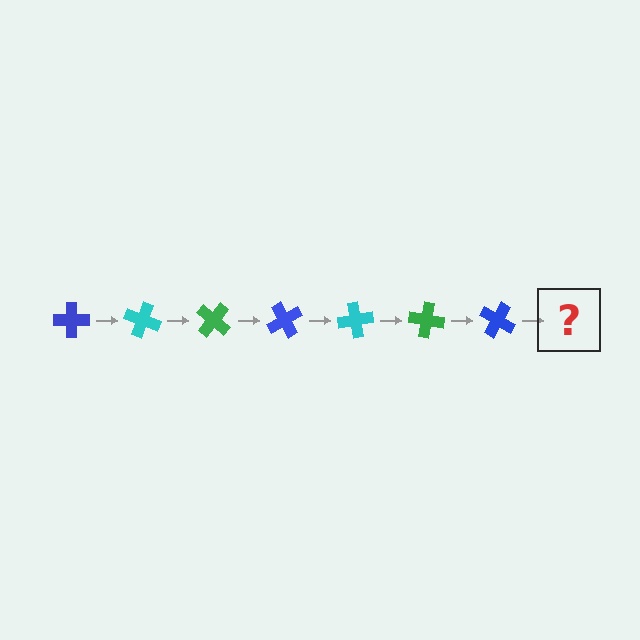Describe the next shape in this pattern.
It should be a cyan cross, rotated 140 degrees from the start.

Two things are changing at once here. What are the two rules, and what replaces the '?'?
The two rules are that it rotates 20 degrees each step and the color cycles through blue, cyan, and green. The '?' should be a cyan cross, rotated 140 degrees from the start.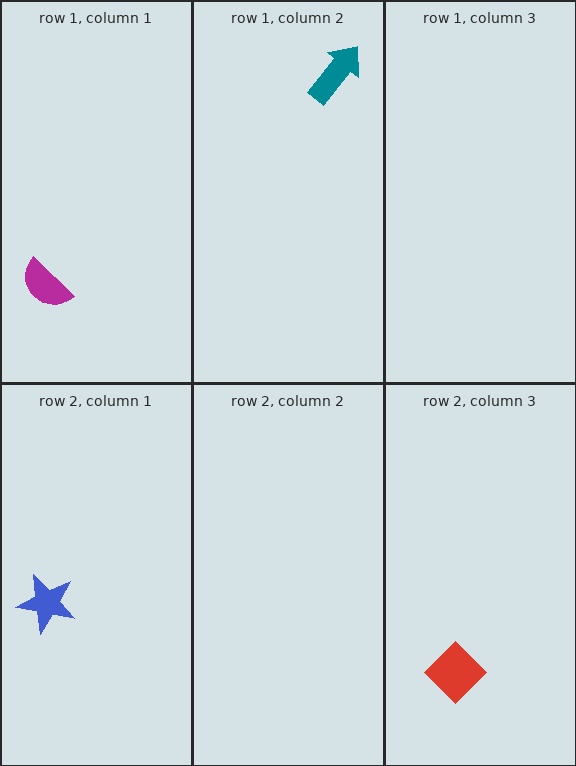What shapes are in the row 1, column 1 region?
The magenta semicircle.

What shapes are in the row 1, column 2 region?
The teal arrow.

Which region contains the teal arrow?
The row 1, column 2 region.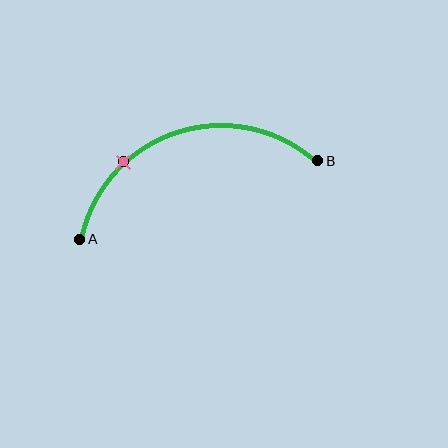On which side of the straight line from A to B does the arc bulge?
The arc bulges above the straight line connecting A and B.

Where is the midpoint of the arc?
The arc midpoint is the point on the curve farthest from the straight line joining A and B. It sits above that line.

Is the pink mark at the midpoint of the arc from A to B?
No. The pink mark lies on the arc but is closer to endpoint A. The arc midpoint would be at the point on the curve equidistant along the arc from both A and B.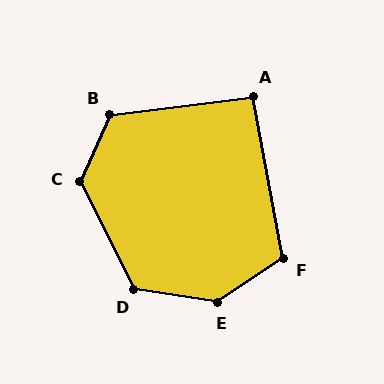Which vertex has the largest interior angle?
E, at approximately 137 degrees.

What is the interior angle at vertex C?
Approximately 129 degrees (obtuse).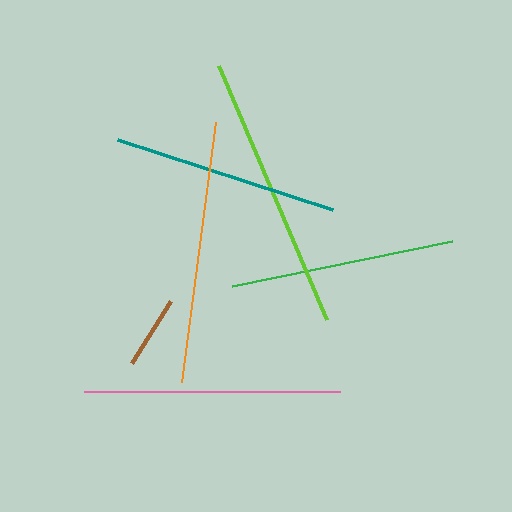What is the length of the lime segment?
The lime segment is approximately 276 pixels long.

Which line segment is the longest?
The lime line is the longest at approximately 276 pixels.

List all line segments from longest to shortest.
From longest to shortest: lime, orange, pink, teal, green, brown.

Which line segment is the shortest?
The brown line is the shortest at approximately 74 pixels.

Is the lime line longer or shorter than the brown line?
The lime line is longer than the brown line.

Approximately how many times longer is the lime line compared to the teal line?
The lime line is approximately 1.2 times the length of the teal line.